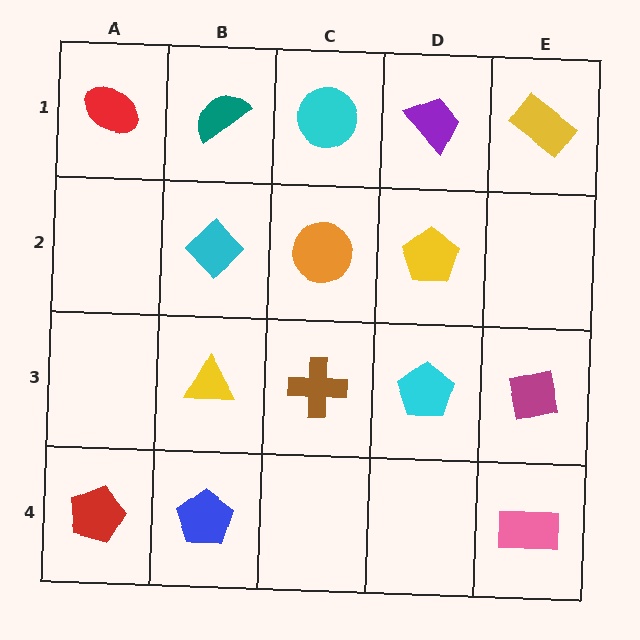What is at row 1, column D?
A purple trapezoid.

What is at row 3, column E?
A magenta square.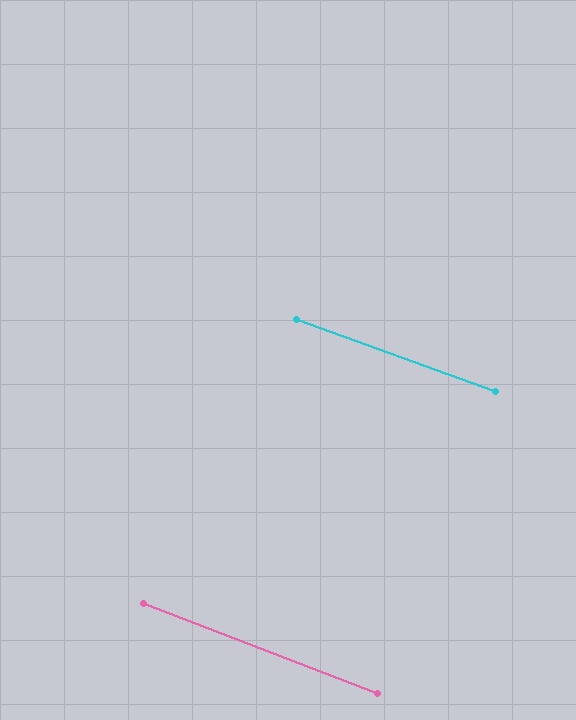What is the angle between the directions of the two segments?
Approximately 1 degree.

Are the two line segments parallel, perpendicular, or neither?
Parallel — their directions differ by only 1.2°.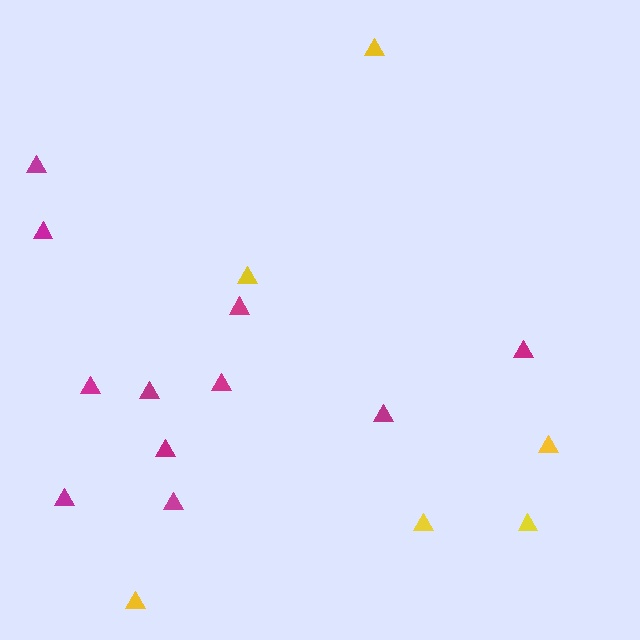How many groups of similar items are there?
There are 2 groups: one group of yellow triangles (6) and one group of magenta triangles (11).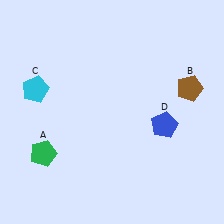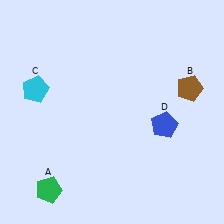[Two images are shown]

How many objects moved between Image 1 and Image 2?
1 object moved between the two images.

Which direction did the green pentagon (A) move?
The green pentagon (A) moved down.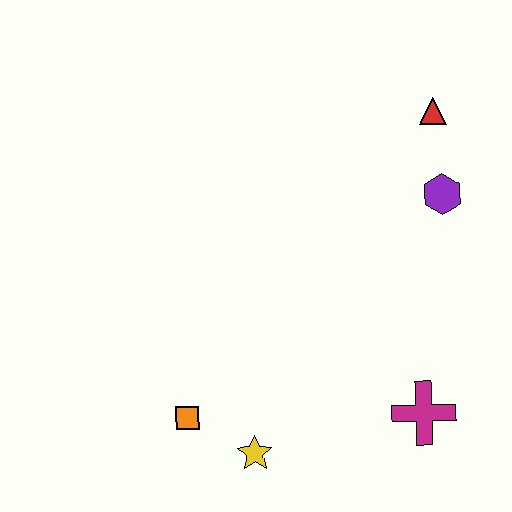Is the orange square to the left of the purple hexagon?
Yes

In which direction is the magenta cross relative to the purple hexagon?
The magenta cross is below the purple hexagon.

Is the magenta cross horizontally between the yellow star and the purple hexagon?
Yes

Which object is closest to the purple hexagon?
The red triangle is closest to the purple hexagon.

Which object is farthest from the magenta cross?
The red triangle is farthest from the magenta cross.